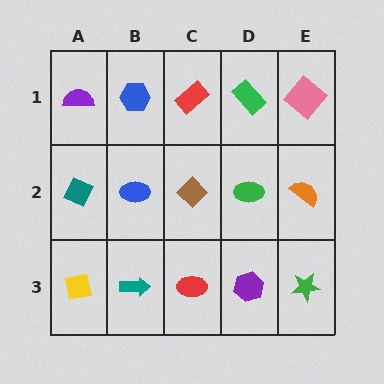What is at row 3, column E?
A green star.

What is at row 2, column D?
A green ellipse.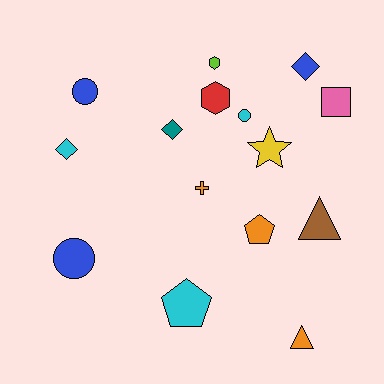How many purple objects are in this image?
There are no purple objects.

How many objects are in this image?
There are 15 objects.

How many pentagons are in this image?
There are 2 pentagons.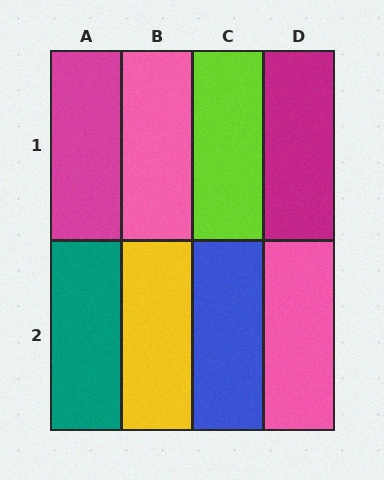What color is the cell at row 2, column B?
Yellow.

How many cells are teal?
1 cell is teal.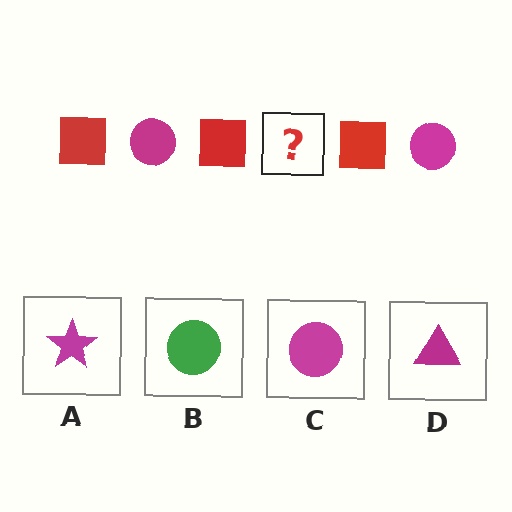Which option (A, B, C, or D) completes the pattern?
C.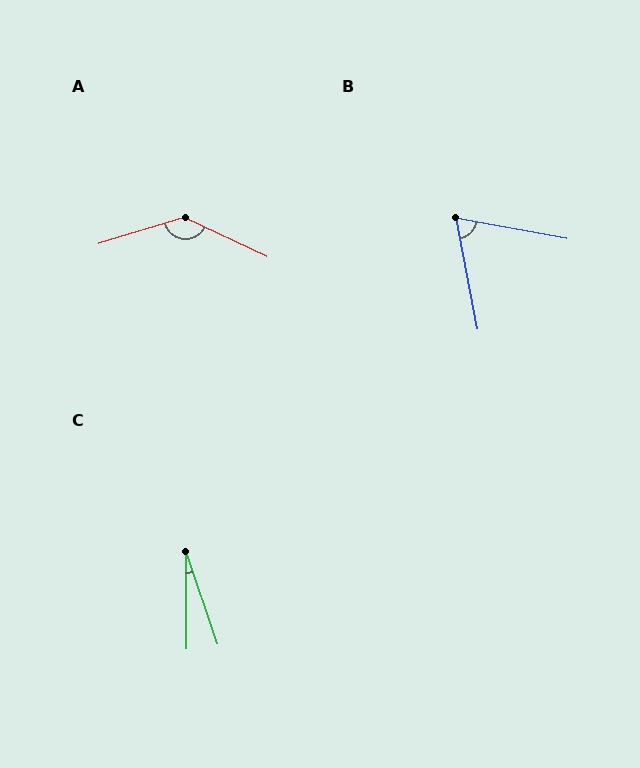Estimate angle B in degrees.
Approximately 69 degrees.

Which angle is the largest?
A, at approximately 138 degrees.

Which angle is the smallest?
C, at approximately 19 degrees.